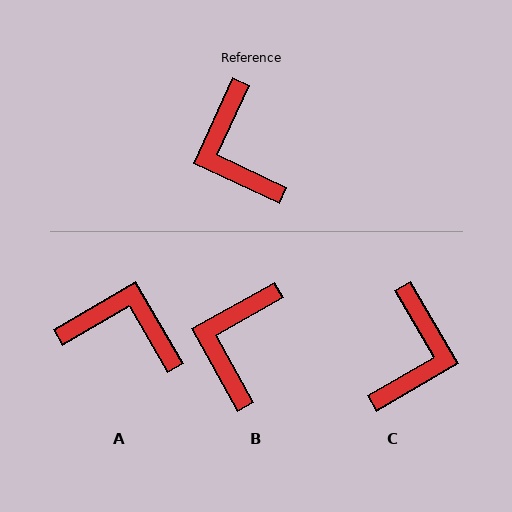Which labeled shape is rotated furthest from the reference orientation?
C, about 145 degrees away.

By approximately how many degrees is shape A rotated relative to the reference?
Approximately 125 degrees clockwise.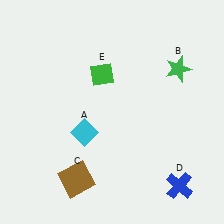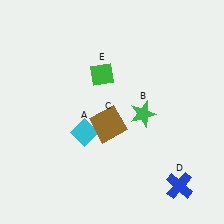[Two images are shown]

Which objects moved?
The objects that moved are: the green star (B), the brown square (C).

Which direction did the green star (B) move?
The green star (B) moved down.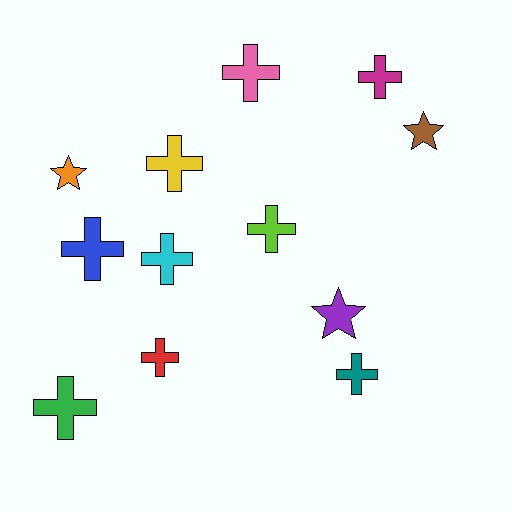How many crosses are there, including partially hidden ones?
There are 9 crosses.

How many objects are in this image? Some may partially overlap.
There are 12 objects.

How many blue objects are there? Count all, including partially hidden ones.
There is 1 blue object.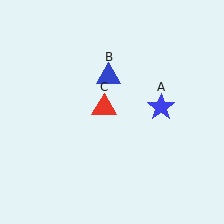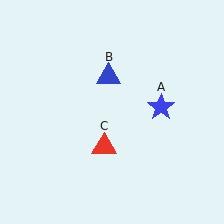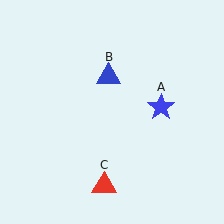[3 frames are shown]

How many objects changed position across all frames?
1 object changed position: red triangle (object C).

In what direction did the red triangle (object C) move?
The red triangle (object C) moved down.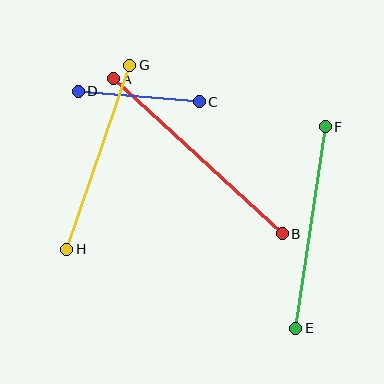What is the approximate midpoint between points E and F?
The midpoint is at approximately (310, 228) pixels.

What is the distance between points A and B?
The distance is approximately 229 pixels.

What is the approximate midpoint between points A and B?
The midpoint is at approximately (198, 156) pixels.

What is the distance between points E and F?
The distance is approximately 204 pixels.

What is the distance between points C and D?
The distance is approximately 121 pixels.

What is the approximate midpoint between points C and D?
The midpoint is at approximately (139, 96) pixels.